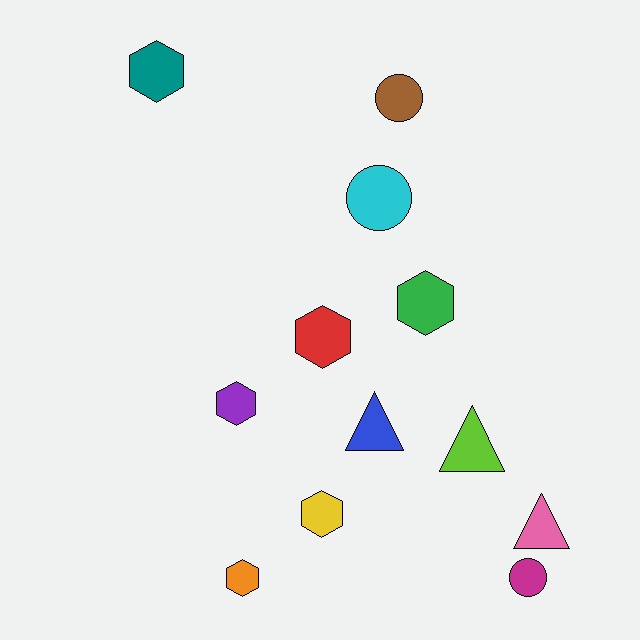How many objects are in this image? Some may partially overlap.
There are 12 objects.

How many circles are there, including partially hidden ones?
There are 3 circles.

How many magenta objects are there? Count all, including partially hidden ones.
There is 1 magenta object.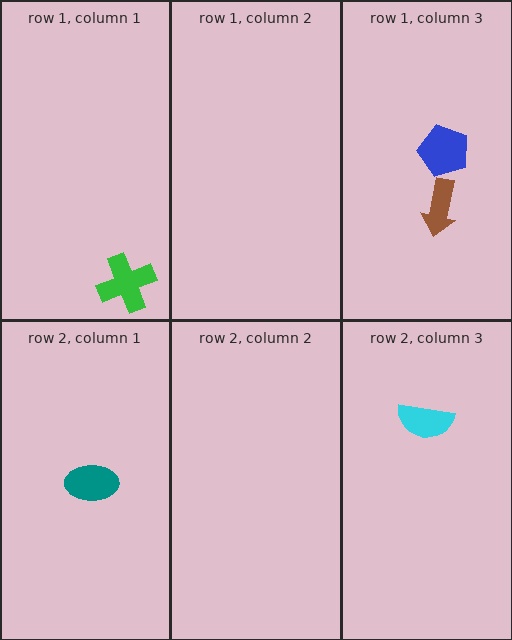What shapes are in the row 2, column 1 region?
The teal ellipse.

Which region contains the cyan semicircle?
The row 2, column 3 region.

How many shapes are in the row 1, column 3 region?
2.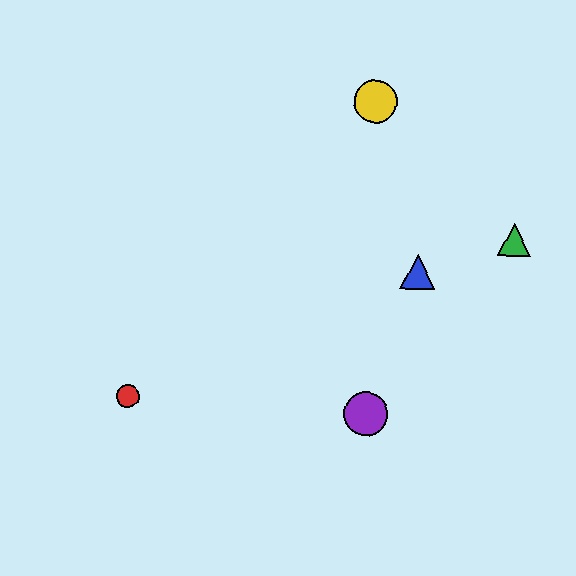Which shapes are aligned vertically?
The yellow circle, the purple circle are aligned vertically.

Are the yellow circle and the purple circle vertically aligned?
Yes, both are at x≈376.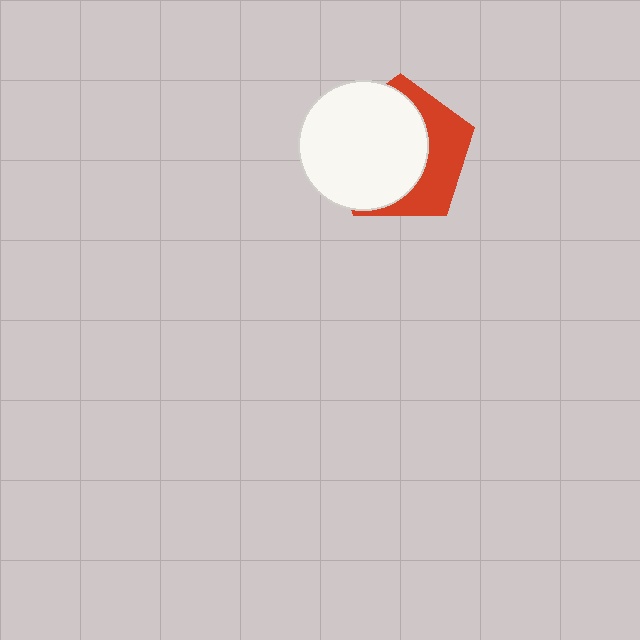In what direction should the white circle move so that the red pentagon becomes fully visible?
The white circle should move left. That is the shortest direction to clear the overlap and leave the red pentagon fully visible.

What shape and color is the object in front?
The object in front is a white circle.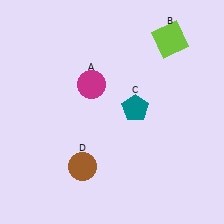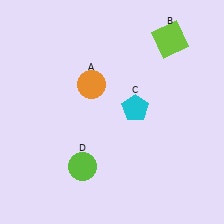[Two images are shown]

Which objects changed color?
A changed from magenta to orange. C changed from teal to cyan. D changed from brown to lime.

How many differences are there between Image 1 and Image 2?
There are 3 differences between the two images.